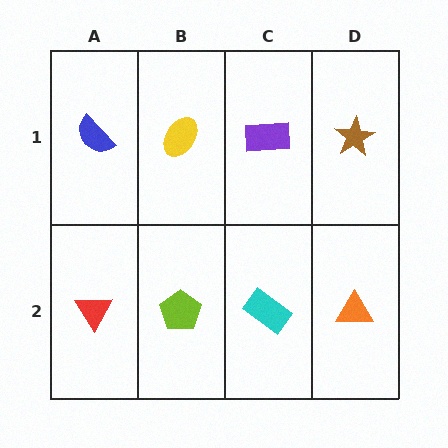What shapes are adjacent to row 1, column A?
A red triangle (row 2, column A), a yellow ellipse (row 1, column B).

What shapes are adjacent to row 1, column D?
An orange triangle (row 2, column D), a purple rectangle (row 1, column C).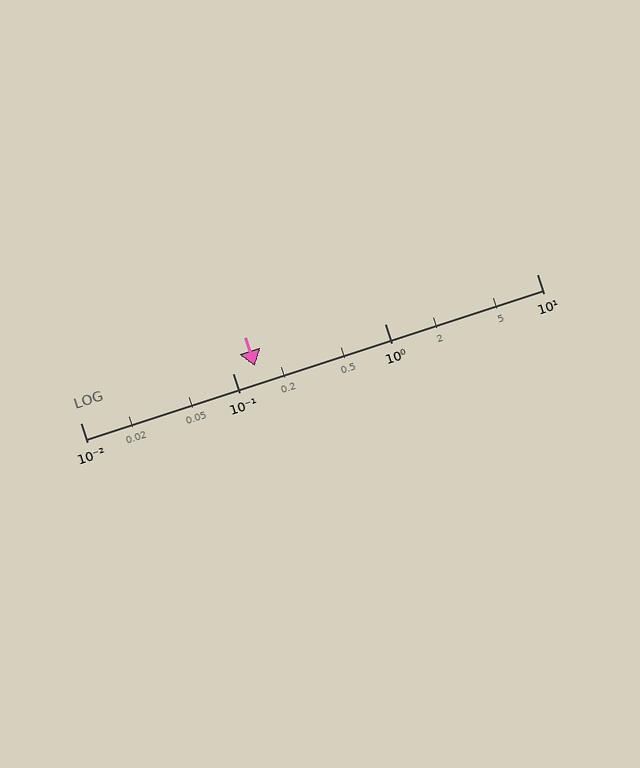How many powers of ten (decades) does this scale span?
The scale spans 3 decades, from 0.01 to 10.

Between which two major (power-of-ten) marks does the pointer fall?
The pointer is between 0.1 and 1.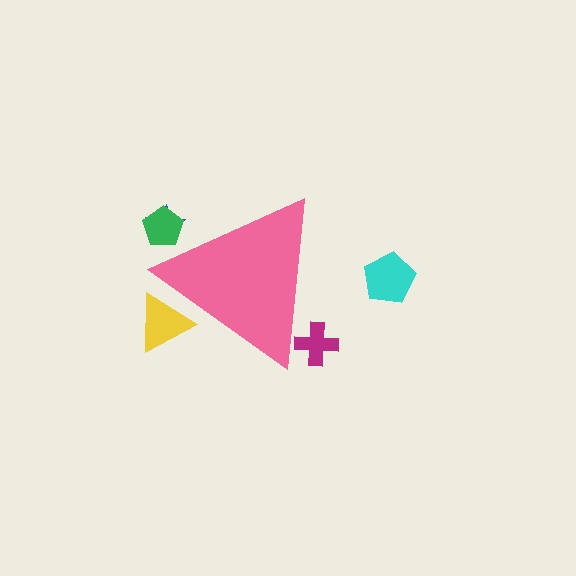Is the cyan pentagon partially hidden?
No, the cyan pentagon is fully visible.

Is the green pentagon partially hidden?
Yes, the green pentagon is partially hidden behind the pink triangle.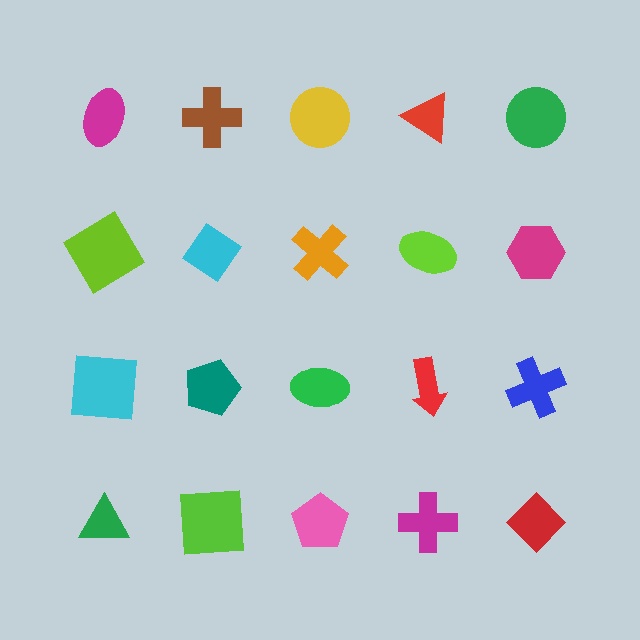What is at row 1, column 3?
A yellow circle.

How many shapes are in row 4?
5 shapes.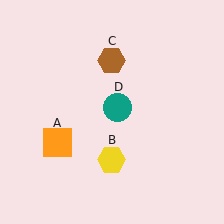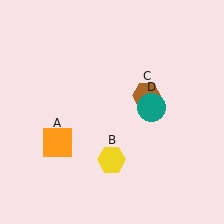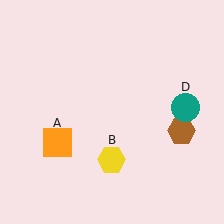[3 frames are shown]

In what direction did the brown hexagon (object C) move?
The brown hexagon (object C) moved down and to the right.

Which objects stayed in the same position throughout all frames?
Orange square (object A) and yellow hexagon (object B) remained stationary.